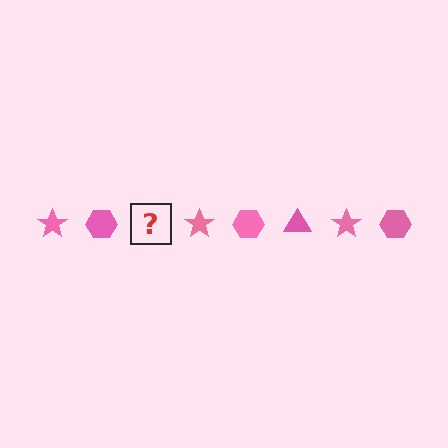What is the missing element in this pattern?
The missing element is a pink triangle.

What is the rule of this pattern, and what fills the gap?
The rule is that the pattern cycles through star, hexagon, triangle shapes in pink. The gap should be filled with a pink triangle.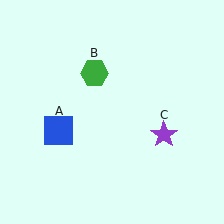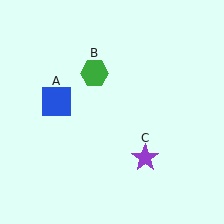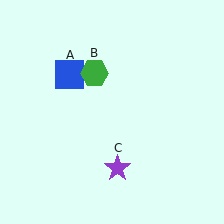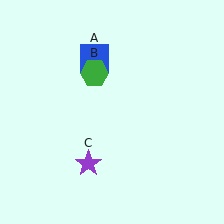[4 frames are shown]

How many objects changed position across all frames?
2 objects changed position: blue square (object A), purple star (object C).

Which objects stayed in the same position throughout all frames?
Green hexagon (object B) remained stationary.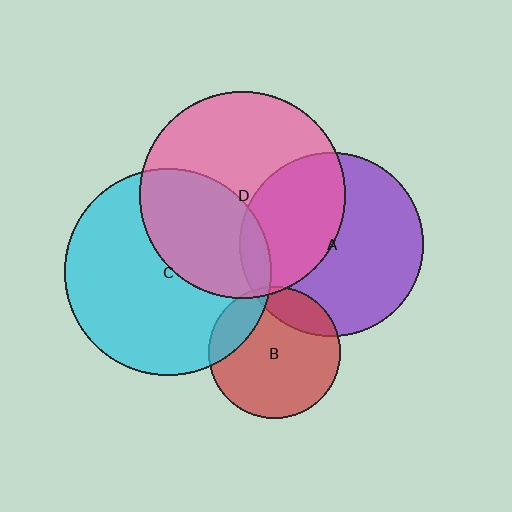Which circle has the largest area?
Circle C (cyan).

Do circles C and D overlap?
Yes.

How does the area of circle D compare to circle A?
Approximately 1.3 times.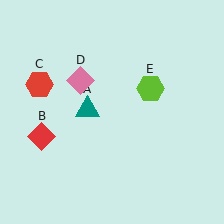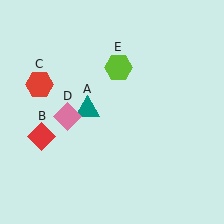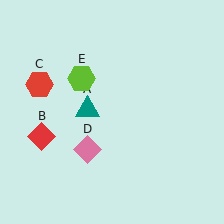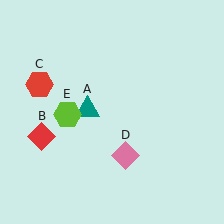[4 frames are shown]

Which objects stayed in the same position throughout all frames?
Teal triangle (object A) and red diamond (object B) and red hexagon (object C) remained stationary.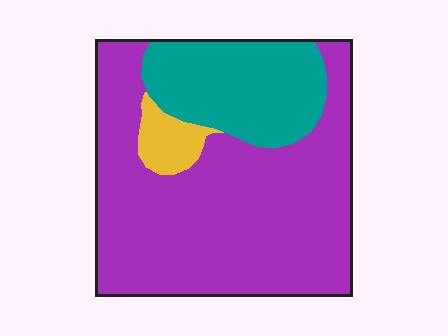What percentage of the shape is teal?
Teal takes up between a sixth and a third of the shape.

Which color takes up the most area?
Purple, at roughly 70%.